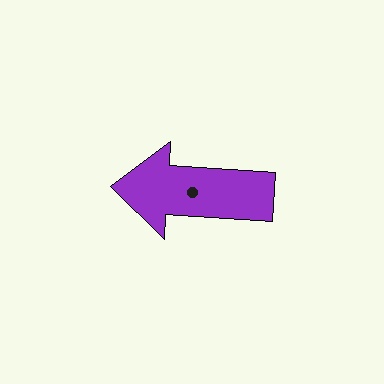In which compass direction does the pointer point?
West.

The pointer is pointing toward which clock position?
Roughly 9 o'clock.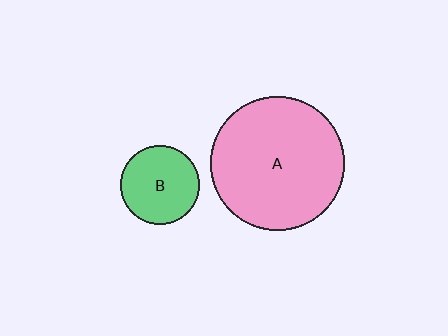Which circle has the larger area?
Circle A (pink).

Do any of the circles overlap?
No, none of the circles overlap.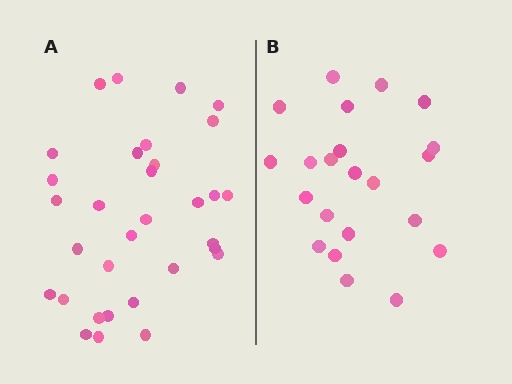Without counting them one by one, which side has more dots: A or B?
Region A (the left region) has more dots.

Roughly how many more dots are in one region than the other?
Region A has roughly 10 or so more dots than region B.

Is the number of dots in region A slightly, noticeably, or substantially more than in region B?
Region A has substantially more. The ratio is roughly 1.5 to 1.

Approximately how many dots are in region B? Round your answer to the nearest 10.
About 20 dots. (The exact count is 22, which rounds to 20.)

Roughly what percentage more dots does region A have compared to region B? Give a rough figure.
About 45% more.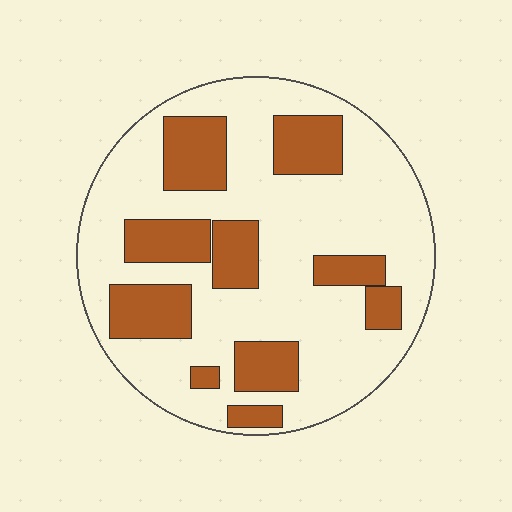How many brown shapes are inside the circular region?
10.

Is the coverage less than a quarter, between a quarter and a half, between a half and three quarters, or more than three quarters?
Between a quarter and a half.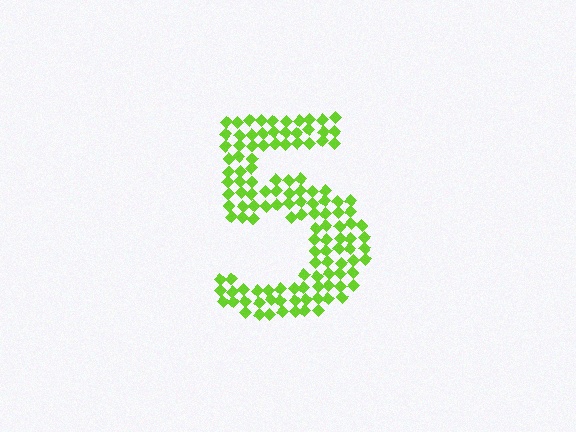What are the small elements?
The small elements are diamonds.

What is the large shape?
The large shape is the digit 5.